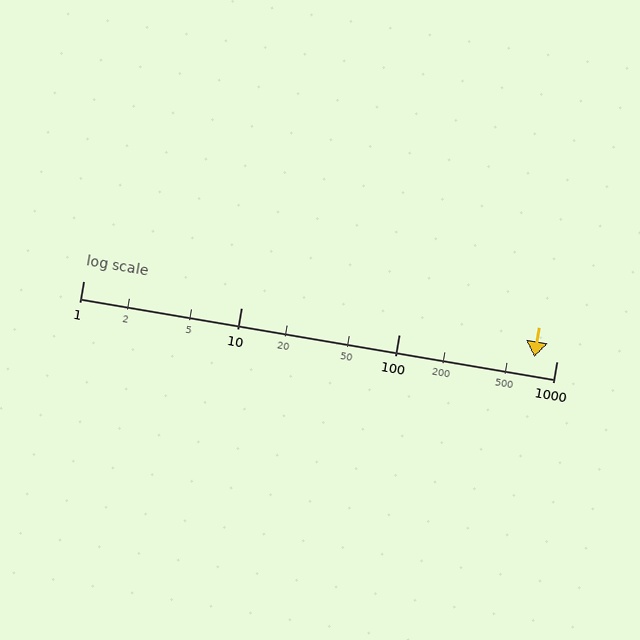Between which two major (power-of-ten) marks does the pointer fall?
The pointer is between 100 and 1000.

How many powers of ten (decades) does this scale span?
The scale spans 3 decades, from 1 to 1000.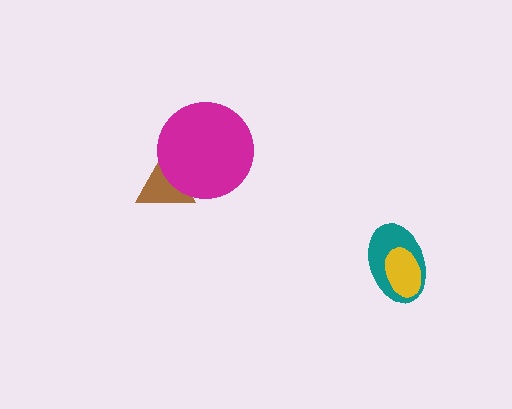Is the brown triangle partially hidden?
Yes, it is partially covered by another shape.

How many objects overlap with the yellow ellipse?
1 object overlaps with the yellow ellipse.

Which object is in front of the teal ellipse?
The yellow ellipse is in front of the teal ellipse.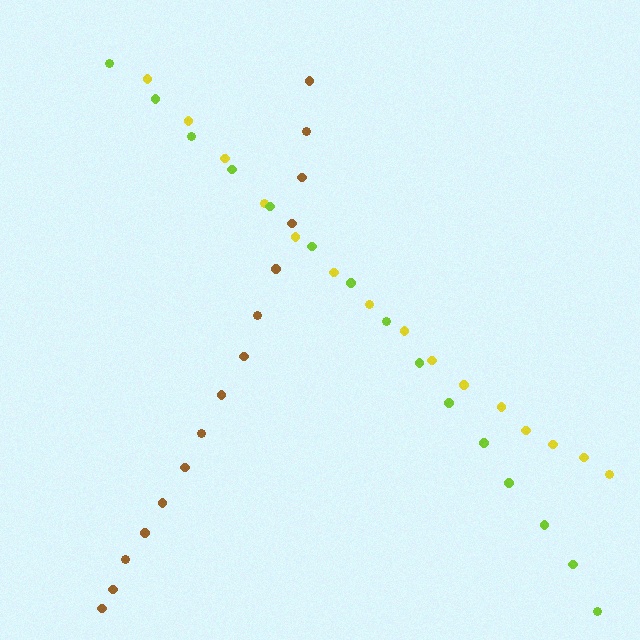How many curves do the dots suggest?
There are 3 distinct paths.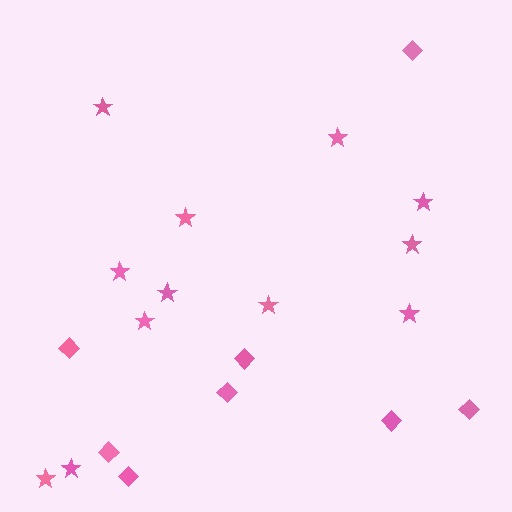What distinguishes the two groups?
There are 2 groups: one group of stars (12) and one group of diamonds (8).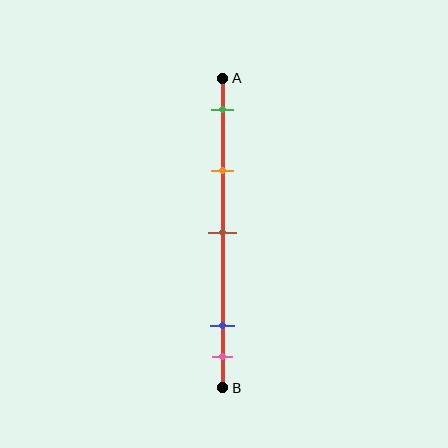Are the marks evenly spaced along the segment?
No, the marks are not evenly spaced.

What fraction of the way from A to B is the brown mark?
The brown mark is approximately 50% (0.5) of the way from A to B.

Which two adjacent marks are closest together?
The blue and pink marks are the closest adjacent pair.